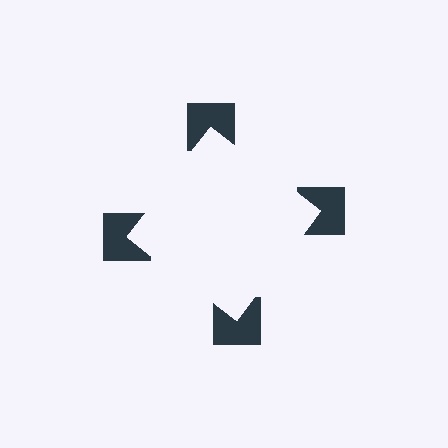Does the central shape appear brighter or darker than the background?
It typically appears slightly brighter than the background, even though no actual brightness change is drawn.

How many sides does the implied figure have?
4 sides.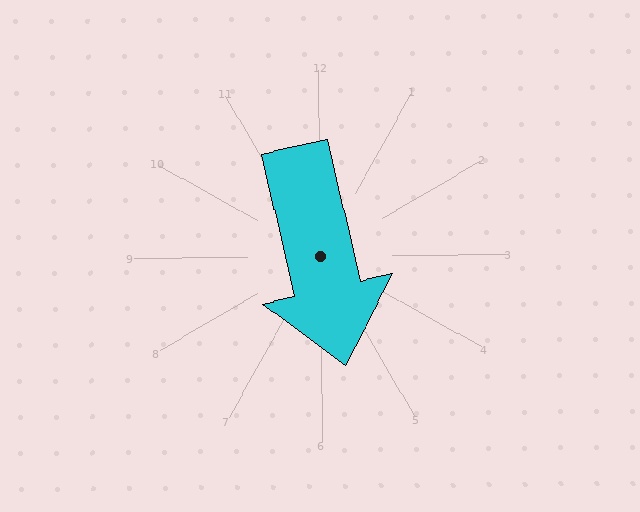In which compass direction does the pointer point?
South.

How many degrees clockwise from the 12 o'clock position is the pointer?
Approximately 168 degrees.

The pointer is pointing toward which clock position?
Roughly 6 o'clock.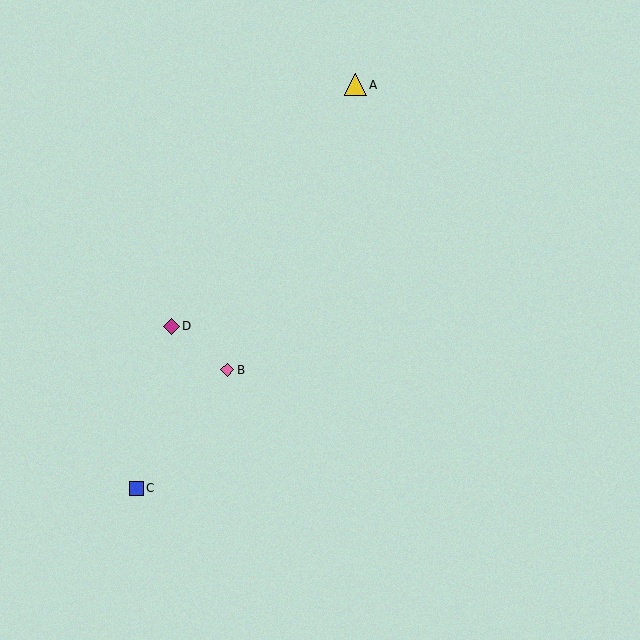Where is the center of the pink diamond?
The center of the pink diamond is at (227, 370).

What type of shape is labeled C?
Shape C is a blue square.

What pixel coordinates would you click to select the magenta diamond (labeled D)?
Click at (172, 326) to select the magenta diamond D.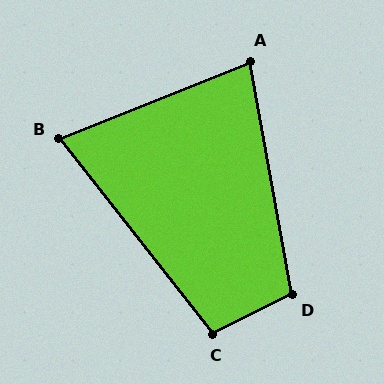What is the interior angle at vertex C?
Approximately 102 degrees (obtuse).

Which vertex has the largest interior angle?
D, at approximately 106 degrees.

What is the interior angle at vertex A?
Approximately 78 degrees (acute).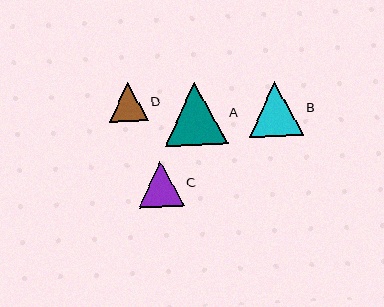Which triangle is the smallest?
Triangle D is the smallest with a size of approximately 39 pixels.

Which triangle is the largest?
Triangle A is the largest with a size of approximately 62 pixels.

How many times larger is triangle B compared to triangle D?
Triangle B is approximately 1.4 times the size of triangle D.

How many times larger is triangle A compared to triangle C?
Triangle A is approximately 1.4 times the size of triangle C.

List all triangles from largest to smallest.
From largest to smallest: A, B, C, D.